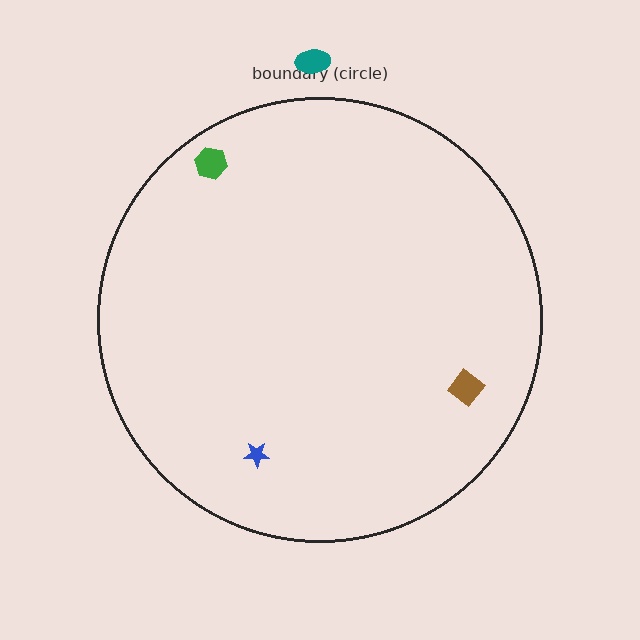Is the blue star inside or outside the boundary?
Inside.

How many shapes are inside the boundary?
3 inside, 1 outside.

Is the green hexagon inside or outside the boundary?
Inside.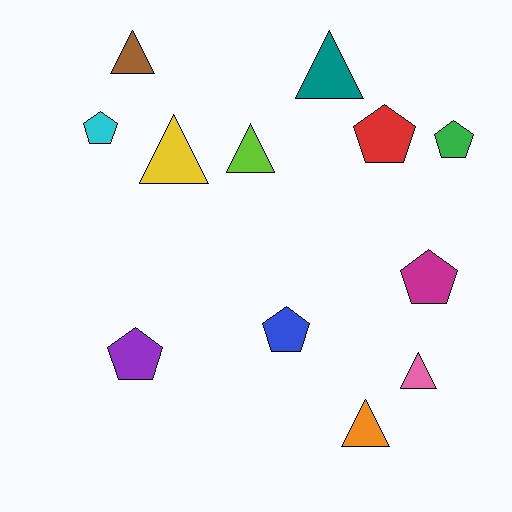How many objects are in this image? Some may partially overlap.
There are 12 objects.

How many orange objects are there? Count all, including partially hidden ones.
There is 1 orange object.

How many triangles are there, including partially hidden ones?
There are 6 triangles.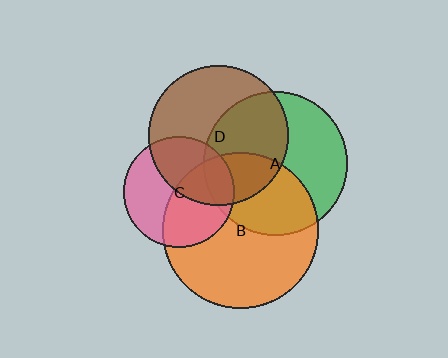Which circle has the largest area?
Circle B (orange).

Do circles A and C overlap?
Yes.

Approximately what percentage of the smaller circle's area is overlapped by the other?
Approximately 15%.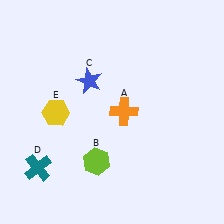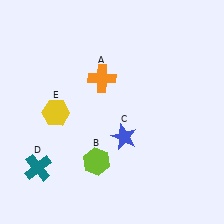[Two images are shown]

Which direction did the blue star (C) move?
The blue star (C) moved down.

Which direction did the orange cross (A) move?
The orange cross (A) moved up.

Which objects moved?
The objects that moved are: the orange cross (A), the blue star (C).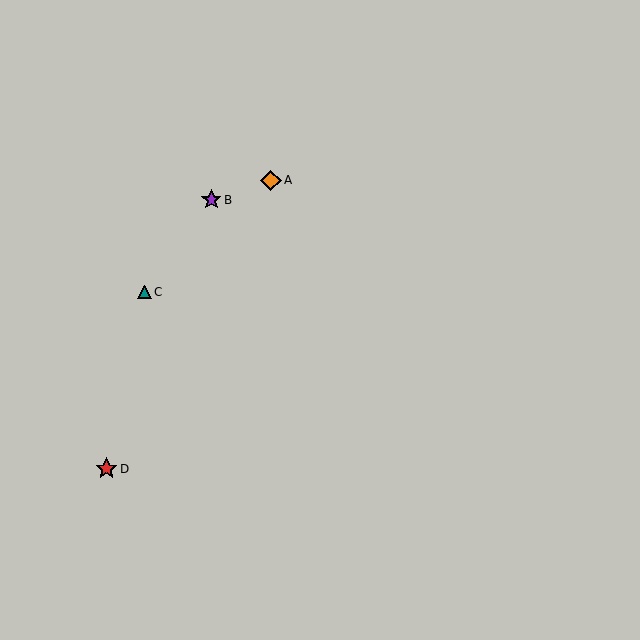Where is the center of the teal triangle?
The center of the teal triangle is at (144, 292).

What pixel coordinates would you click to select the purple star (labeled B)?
Click at (211, 200) to select the purple star B.